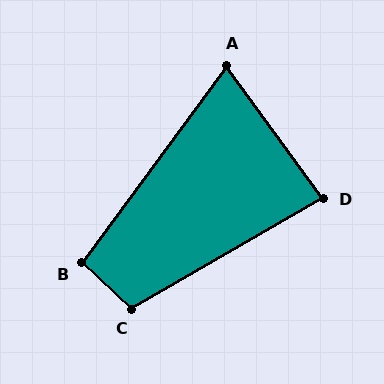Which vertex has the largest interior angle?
C, at approximately 108 degrees.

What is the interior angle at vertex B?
Approximately 96 degrees (obtuse).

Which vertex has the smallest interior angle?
A, at approximately 72 degrees.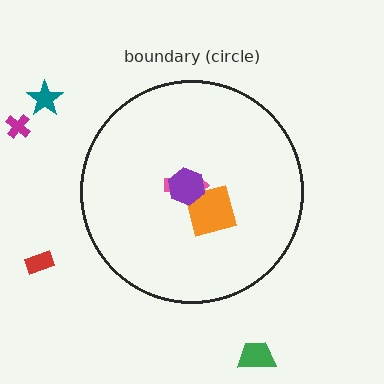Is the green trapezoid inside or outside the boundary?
Outside.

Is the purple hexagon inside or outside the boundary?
Inside.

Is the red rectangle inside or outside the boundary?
Outside.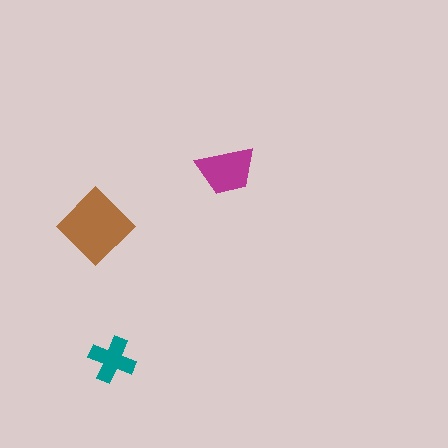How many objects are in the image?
There are 3 objects in the image.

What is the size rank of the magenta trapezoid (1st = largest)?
2nd.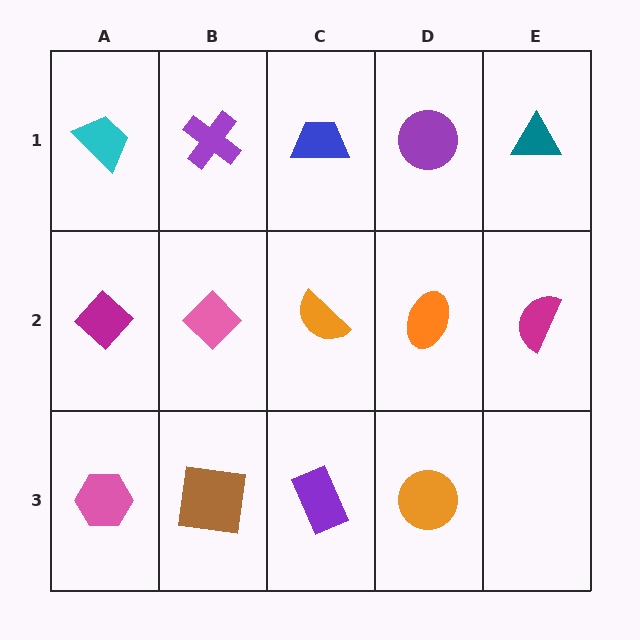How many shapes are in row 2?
5 shapes.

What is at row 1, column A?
A cyan trapezoid.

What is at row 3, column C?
A purple rectangle.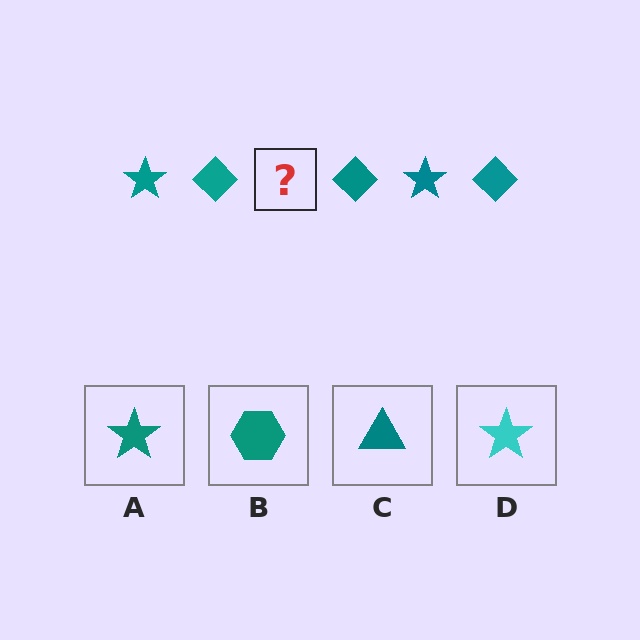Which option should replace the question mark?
Option A.